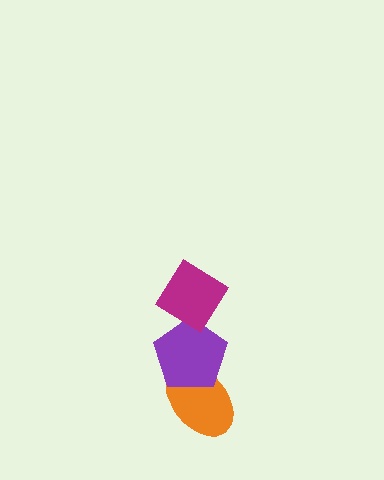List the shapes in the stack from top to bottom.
From top to bottom: the magenta diamond, the purple pentagon, the orange ellipse.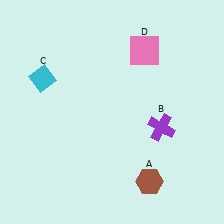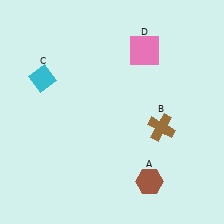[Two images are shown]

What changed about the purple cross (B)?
In Image 1, B is purple. In Image 2, it changed to brown.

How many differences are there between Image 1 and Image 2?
There is 1 difference between the two images.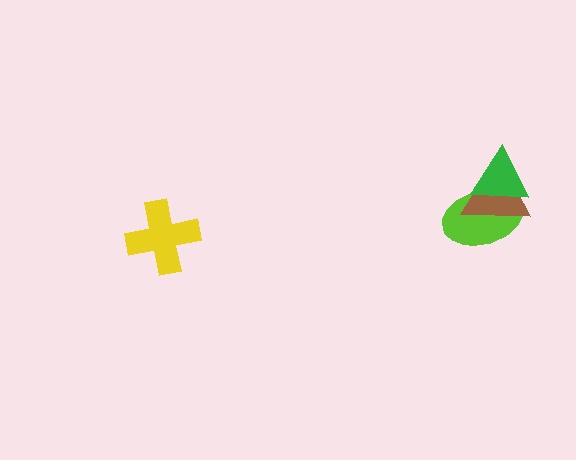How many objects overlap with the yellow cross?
0 objects overlap with the yellow cross.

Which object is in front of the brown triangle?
The green triangle is in front of the brown triangle.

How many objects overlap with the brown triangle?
2 objects overlap with the brown triangle.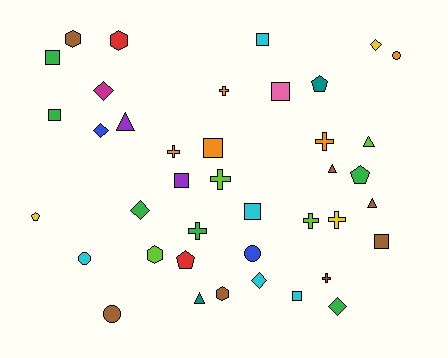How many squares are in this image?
There are 9 squares.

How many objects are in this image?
There are 40 objects.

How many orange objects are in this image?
There are 5 orange objects.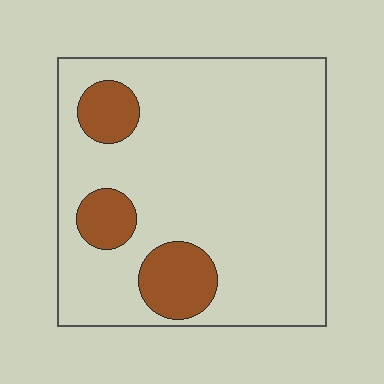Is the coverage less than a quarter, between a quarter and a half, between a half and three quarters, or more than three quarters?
Less than a quarter.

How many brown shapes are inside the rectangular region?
3.